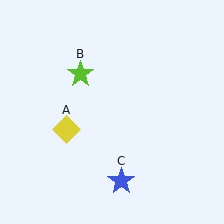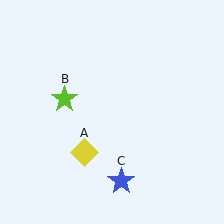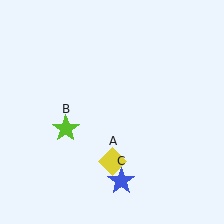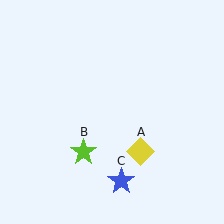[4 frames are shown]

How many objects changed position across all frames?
2 objects changed position: yellow diamond (object A), lime star (object B).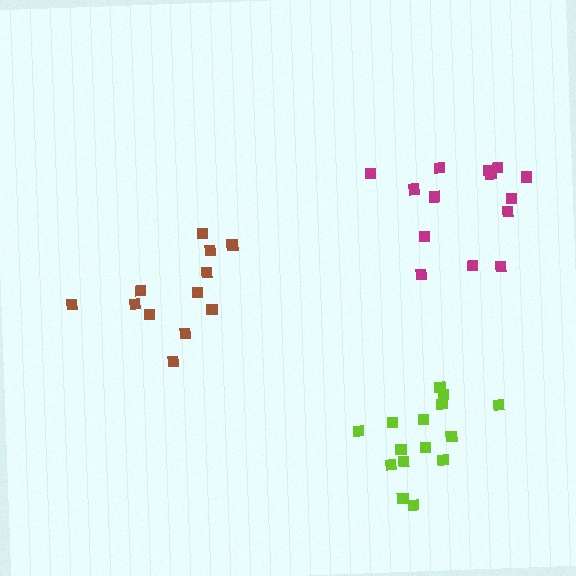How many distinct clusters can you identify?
There are 3 distinct clusters.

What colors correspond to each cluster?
The clusters are colored: magenta, brown, lime.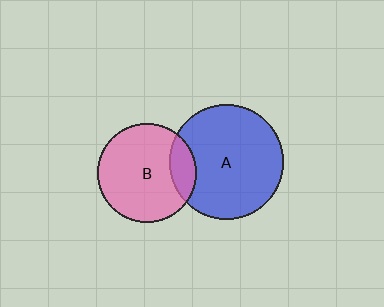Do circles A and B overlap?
Yes.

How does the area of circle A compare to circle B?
Approximately 1.3 times.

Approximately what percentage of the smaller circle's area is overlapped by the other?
Approximately 15%.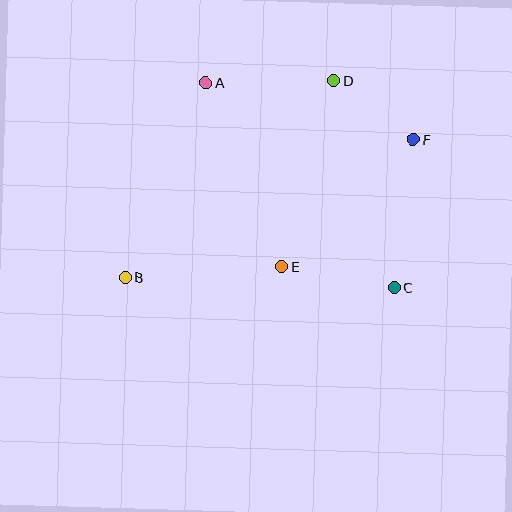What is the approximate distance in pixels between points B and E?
The distance between B and E is approximately 157 pixels.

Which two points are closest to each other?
Points D and F are closest to each other.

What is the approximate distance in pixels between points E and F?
The distance between E and F is approximately 183 pixels.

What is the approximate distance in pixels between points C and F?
The distance between C and F is approximately 149 pixels.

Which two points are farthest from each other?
Points B and F are farthest from each other.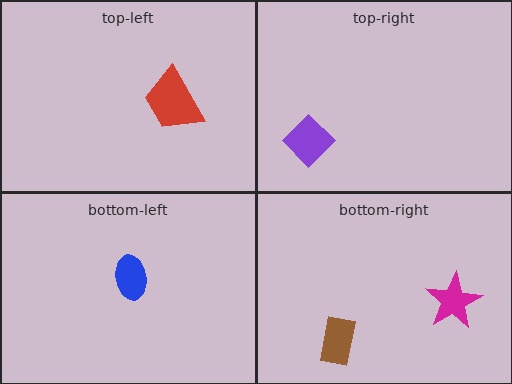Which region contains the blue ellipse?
The bottom-left region.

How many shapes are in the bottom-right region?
2.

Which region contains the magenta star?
The bottom-right region.